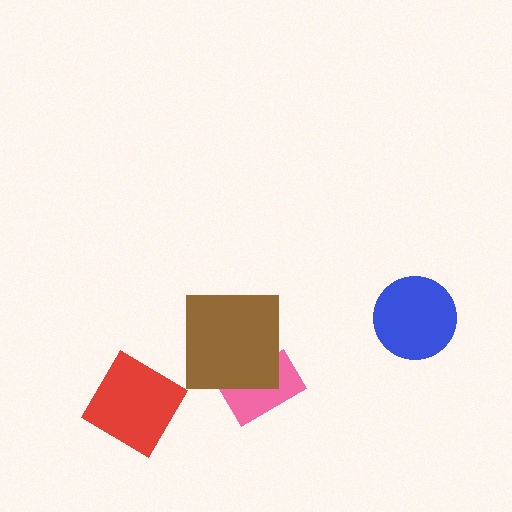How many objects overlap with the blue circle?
0 objects overlap with the blue circle.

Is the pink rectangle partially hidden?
Yes, it is partially covered by another shape.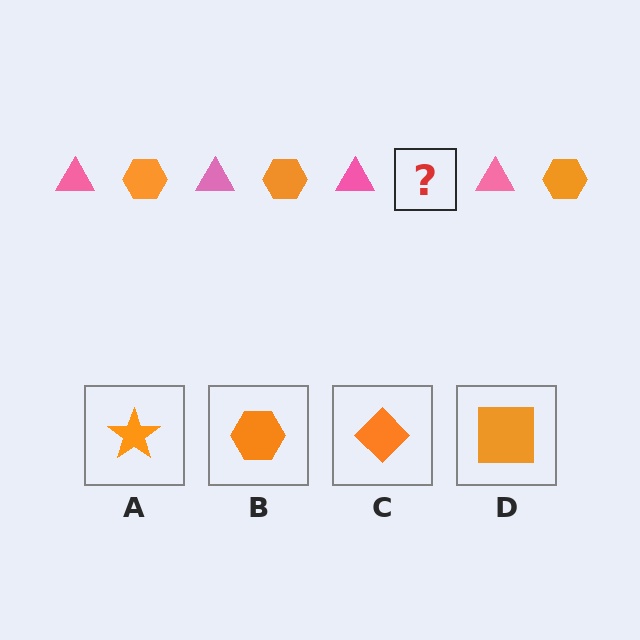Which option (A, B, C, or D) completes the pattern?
B.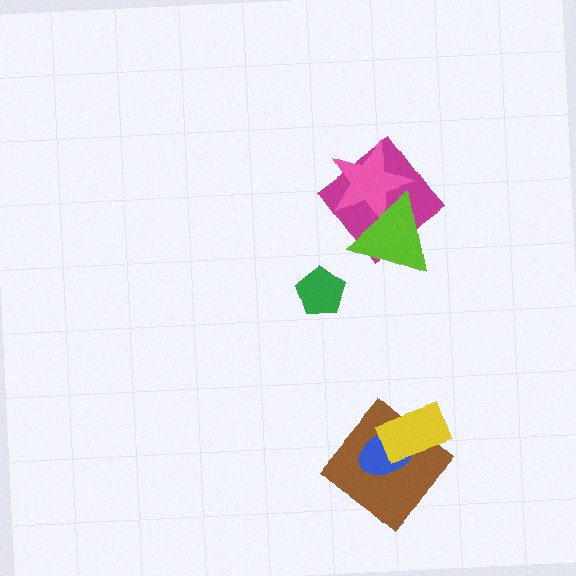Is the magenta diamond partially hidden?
Yes, it is partially covered by another shape.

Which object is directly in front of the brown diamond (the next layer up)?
The blue ellipse is directly in front of the brown diamond.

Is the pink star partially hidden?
Yes, it is partially covered by another shape.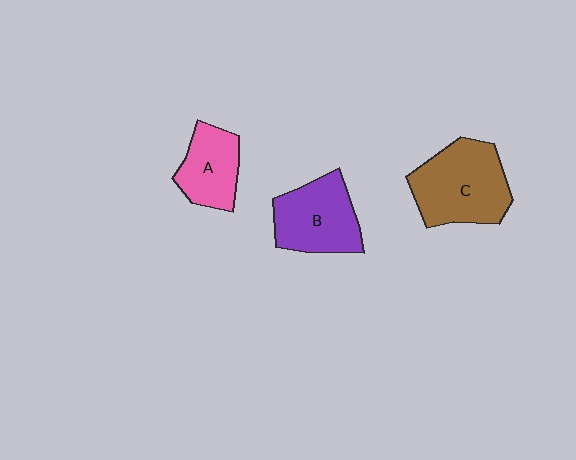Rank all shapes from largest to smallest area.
From largest to smallest: C (brown), B (purple), A (pink).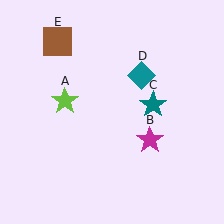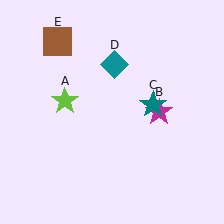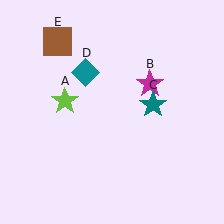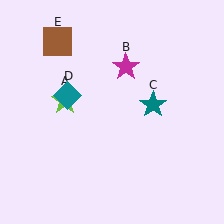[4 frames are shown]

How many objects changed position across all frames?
2 objects changed position: magenta star (object B), teal diamond (object D).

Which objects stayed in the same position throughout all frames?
Lime star (object A) and teal star (object C) and brown square (object E) remained stationary.